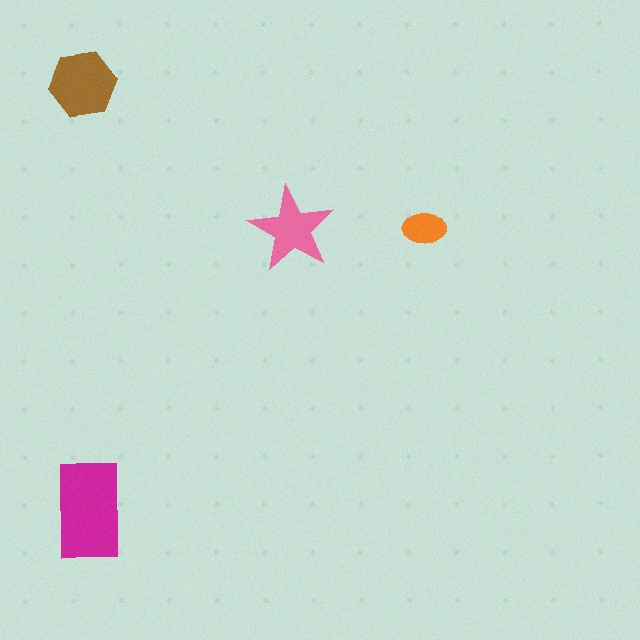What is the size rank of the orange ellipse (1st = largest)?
4th.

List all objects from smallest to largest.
The orange ellipse, the pink star, the brown hexagon, the magenta rectangle.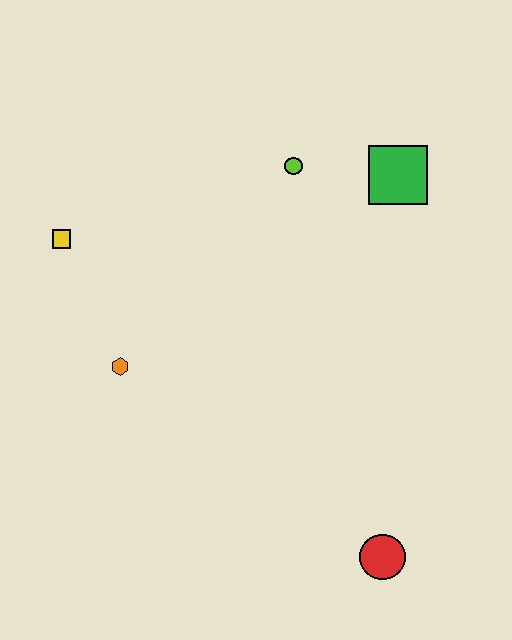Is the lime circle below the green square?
No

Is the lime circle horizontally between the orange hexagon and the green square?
Yes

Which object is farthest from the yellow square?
The red circle is farthest from the yellow square.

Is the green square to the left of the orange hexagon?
No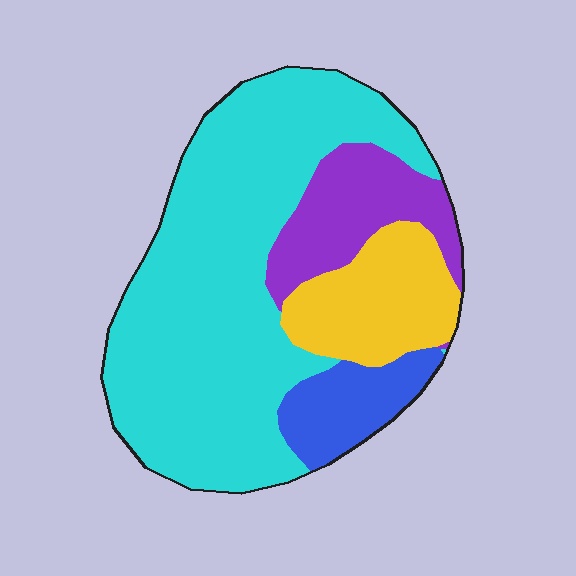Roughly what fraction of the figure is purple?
Purple takes up about one eighth (1/8) of the figure.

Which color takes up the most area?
Cyan, at roughly 60%.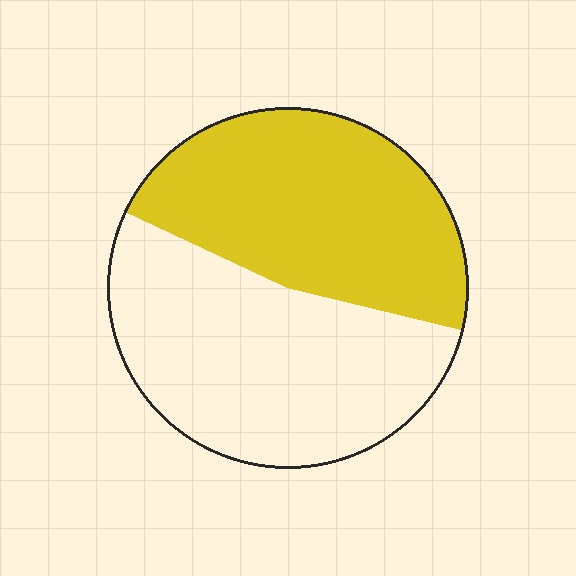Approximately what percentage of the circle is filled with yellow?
Approximately 45%.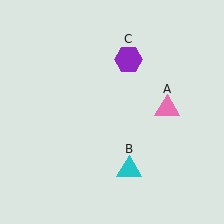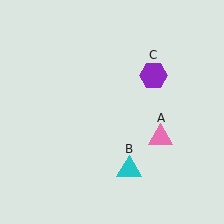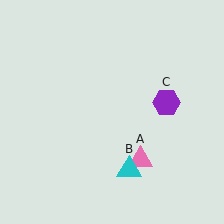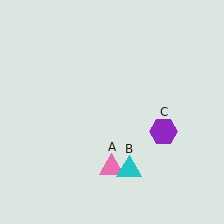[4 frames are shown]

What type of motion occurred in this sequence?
The pink triangle (object A), purple hexagon (object C) rotated clockwise around the center of the scene.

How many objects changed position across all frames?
2 objects changed position: pink triangle (object A), purple hexagon (object C).